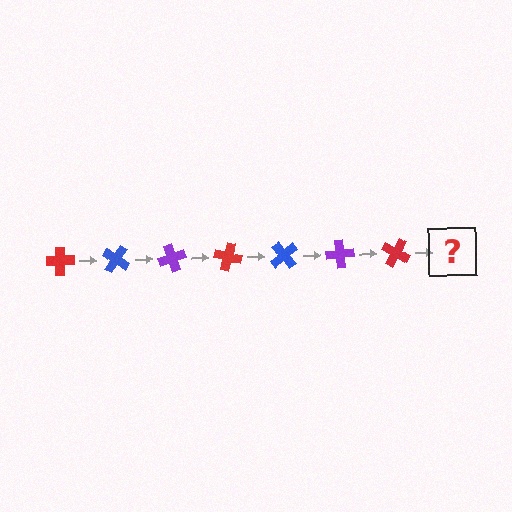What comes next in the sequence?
The next element should be a blue cross, rotated 245 degrees from the start.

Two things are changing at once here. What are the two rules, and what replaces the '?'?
The two rules are that it rotates 35 degrees each step and the color cycles through red, blue, and purple. The '?' should be a blue cross, rotated 245 degrees from the start.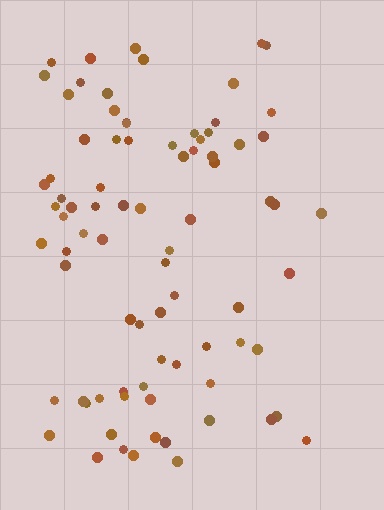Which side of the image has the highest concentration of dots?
The left.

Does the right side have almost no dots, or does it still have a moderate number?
Still a moderate number, just noticeably fewer than the left.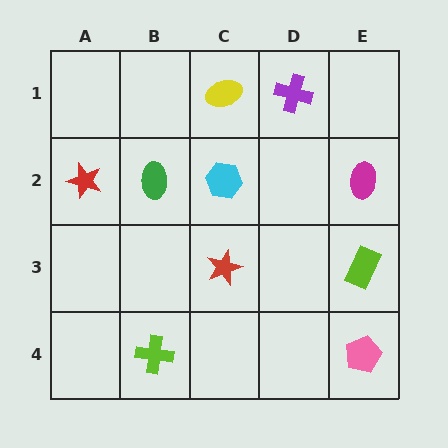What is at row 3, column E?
A lime rectangle.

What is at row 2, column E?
A magenta ellipse.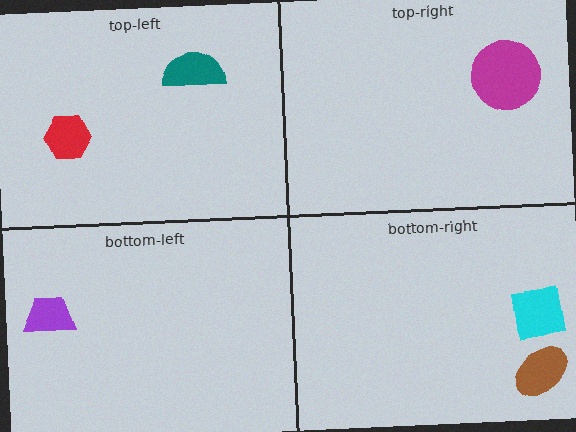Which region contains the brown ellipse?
The bottom-right region.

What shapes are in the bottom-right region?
The cyan square, the brown ellipse.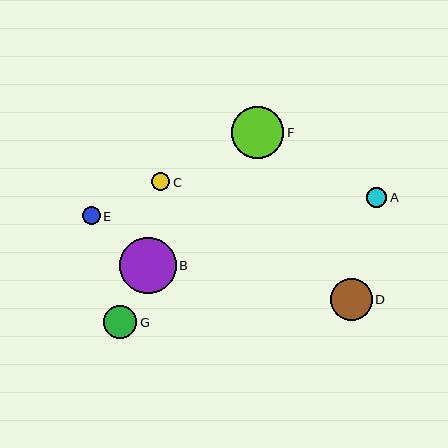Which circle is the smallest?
Circle E is the smallest with a size of approximately 18 pixels.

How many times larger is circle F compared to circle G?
Circle F is approximately 1.6 times the size of circle G.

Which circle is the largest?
Circle B is the largest with a size of approximately 56 pixels.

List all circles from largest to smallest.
From largest to smallest: B, F, D, G, A, C, E.